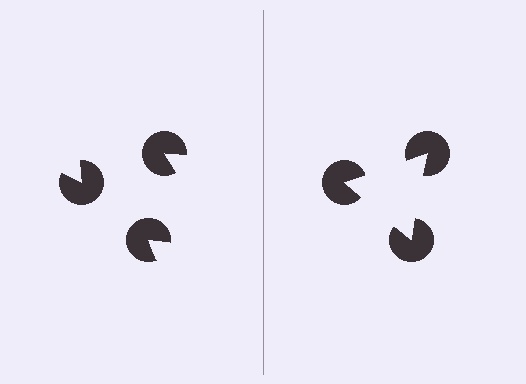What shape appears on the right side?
An illusory triangle.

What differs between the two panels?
The pac-man discs are positioned identically on both sides; only the wedge orientations differ. On the right they align to a triangle; on the left they are misaligned.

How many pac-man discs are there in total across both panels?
6 — 3 on each side.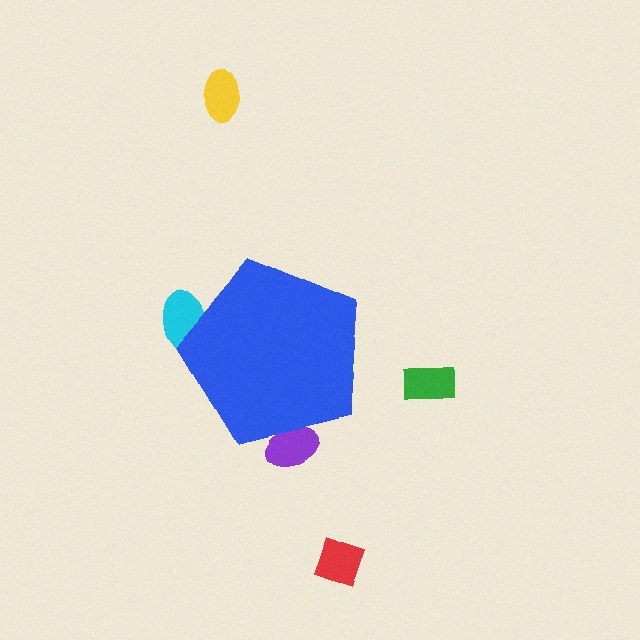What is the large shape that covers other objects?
A blue pentagon.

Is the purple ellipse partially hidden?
Yes, the purple ellipse is partially hidden behind the blue pentagon.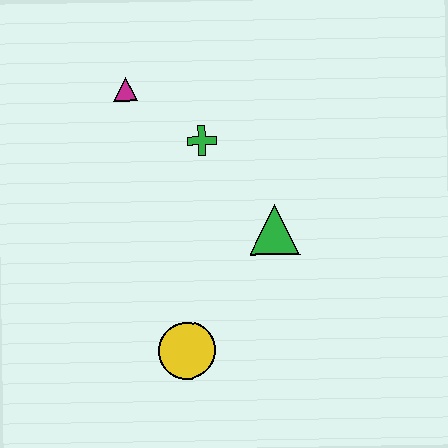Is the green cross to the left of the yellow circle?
No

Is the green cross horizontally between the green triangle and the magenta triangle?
Yes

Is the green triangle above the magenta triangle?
No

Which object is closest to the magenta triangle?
The green cross is closest to the magenta triangle.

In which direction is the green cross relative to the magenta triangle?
The green cross is to the right of the magenta triangle.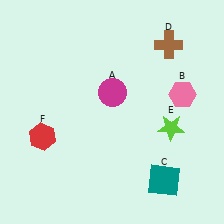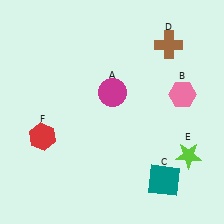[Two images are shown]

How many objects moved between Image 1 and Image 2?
1 object moved between the two images.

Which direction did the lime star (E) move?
The lime star (E) moved down.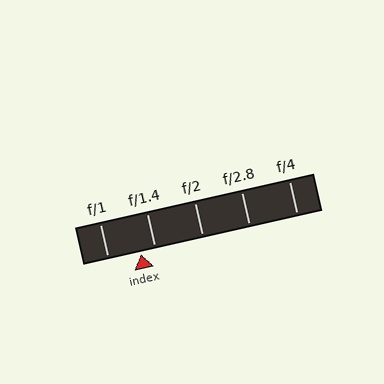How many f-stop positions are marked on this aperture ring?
There are 5 f-stop positions marked.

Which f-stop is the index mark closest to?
The index mark is closest to f/1.4.